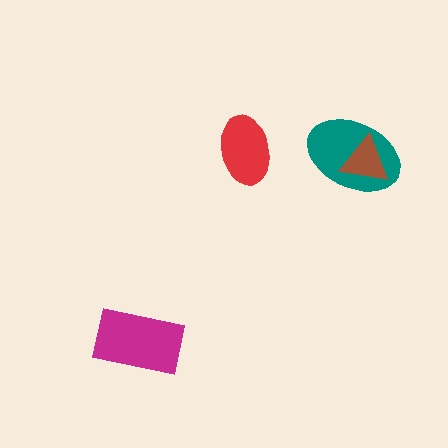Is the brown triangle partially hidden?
No, no other shape covers it.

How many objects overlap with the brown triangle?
1 object overlaps with the brown triangle.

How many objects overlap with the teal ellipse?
1 object overlaps with the teal ellipse.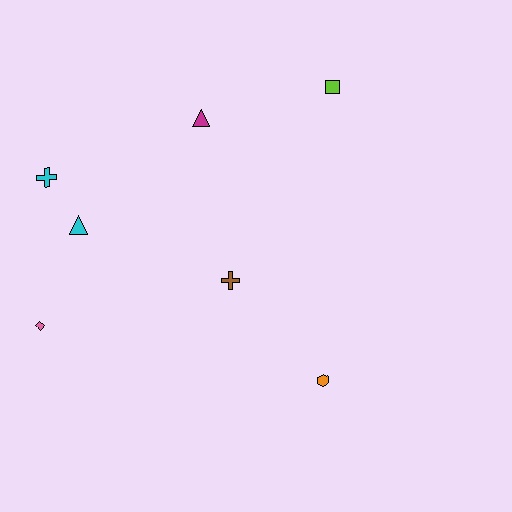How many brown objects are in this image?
There is 1 brown object.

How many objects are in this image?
There are 7 objects.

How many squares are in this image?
There is 1 square.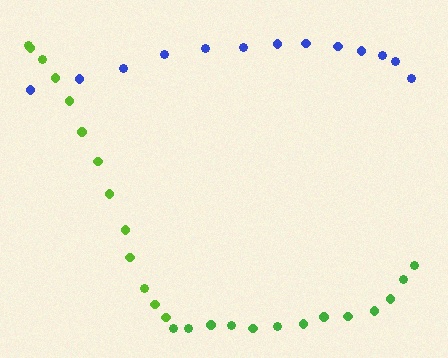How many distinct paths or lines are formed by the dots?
There are 3 distinct paths.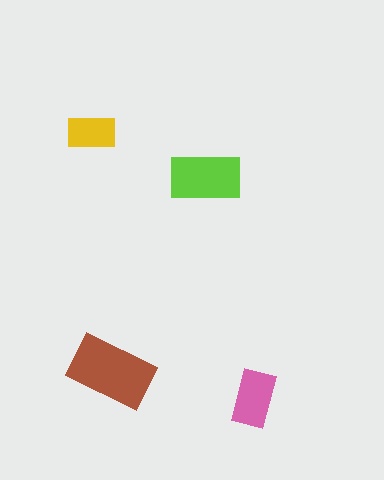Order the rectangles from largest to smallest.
the brown one, the lime one, the pink one, the yellow one.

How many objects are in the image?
There are 4 objects in the image.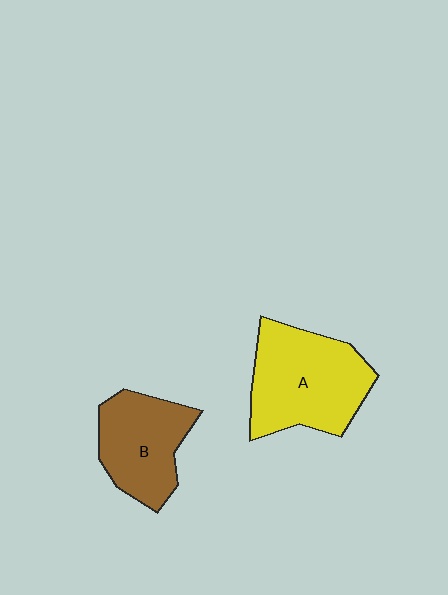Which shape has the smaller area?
Shape B (brown).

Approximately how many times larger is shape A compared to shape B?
Approximately 1.4 times.